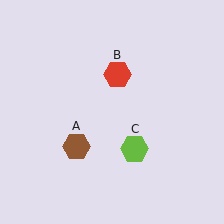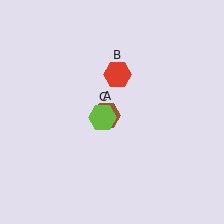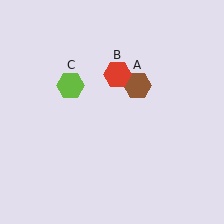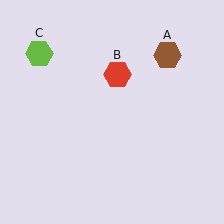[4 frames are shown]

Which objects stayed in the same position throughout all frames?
Red hexagon (object B) remained stationary.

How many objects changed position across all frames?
2 objects changed position: brown hexagon (object A), lime hexagon (object C).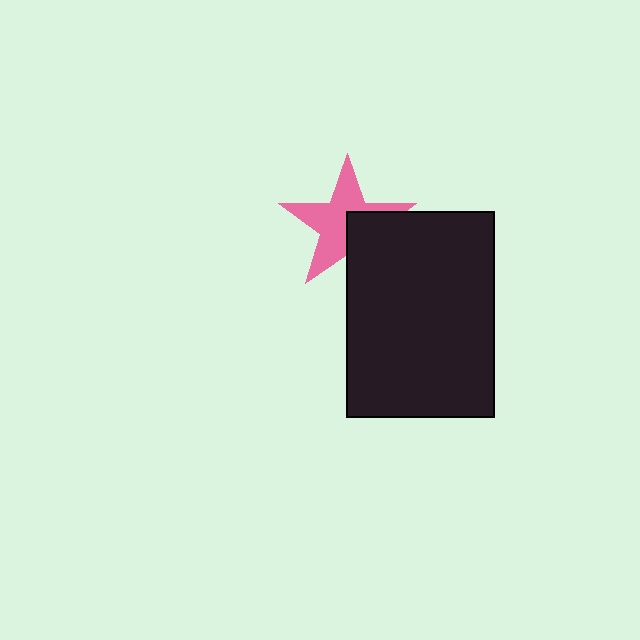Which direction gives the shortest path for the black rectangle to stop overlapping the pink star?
Moving toward the lower-right gives the shortest separation.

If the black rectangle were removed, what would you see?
You would see the complete pink star.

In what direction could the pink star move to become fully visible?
The pink star could move toward the upper-left. That would shift it out from behind the black rectangle entirely.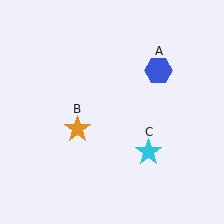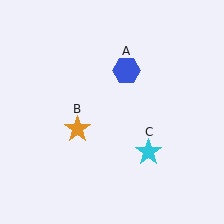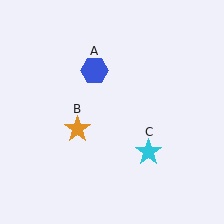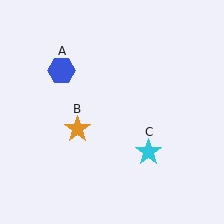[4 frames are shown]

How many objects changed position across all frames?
1 object changed position: blue hexagon (object A).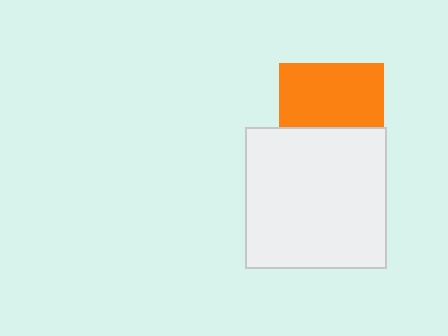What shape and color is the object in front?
The object in front is a white square.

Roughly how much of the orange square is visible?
About half of it is visible (roughly 60%).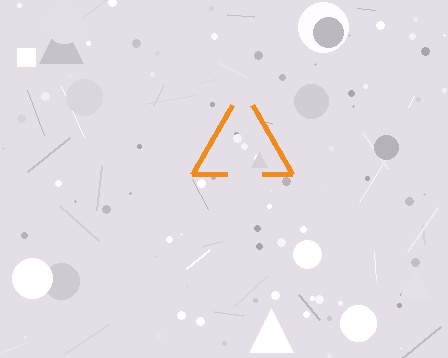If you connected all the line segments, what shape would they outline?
They would outline a triangle.